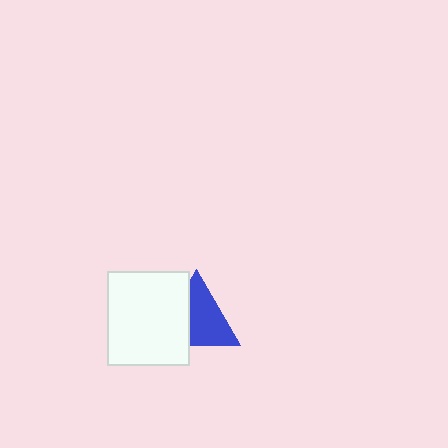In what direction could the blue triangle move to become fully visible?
The blue triangle could move right. That would shift it out from behind the white rectangle entirely.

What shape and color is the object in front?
The object in front is a white rectangle.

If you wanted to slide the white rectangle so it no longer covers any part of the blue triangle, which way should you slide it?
Slide it left — that is the most direct way to separate the two shapes.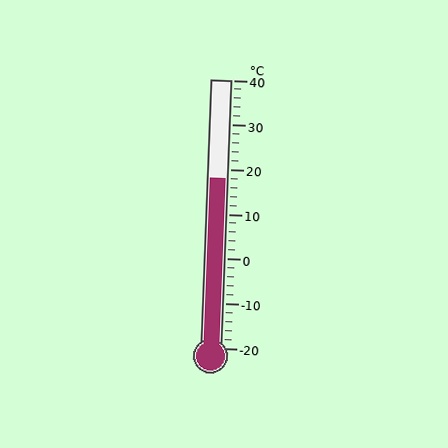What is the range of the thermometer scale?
The thermometer scale ranges from -20°C to 40°C.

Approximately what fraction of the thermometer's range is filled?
The thermometer is filled to approximately 65% of its range.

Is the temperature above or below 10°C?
The temperature is above 10°C.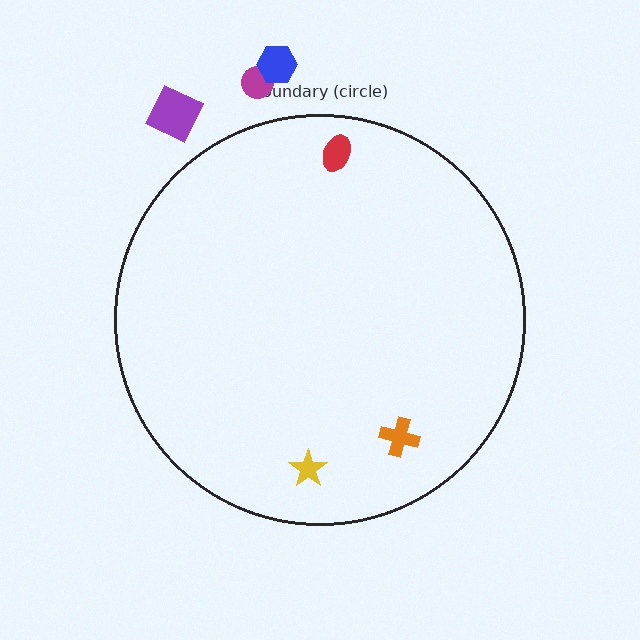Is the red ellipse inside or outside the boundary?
Inside.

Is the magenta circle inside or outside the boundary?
Outside.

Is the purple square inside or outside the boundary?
Outside.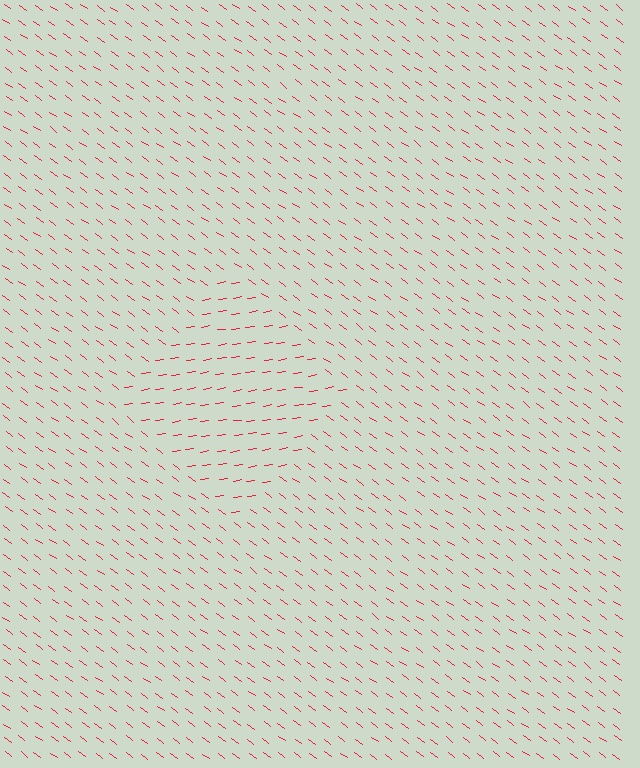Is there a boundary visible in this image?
Yes, there is a texture boundary formed by a change in line orientation.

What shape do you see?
I see a diamond.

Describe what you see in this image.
The image is filled with small red line segments. A diamond region in the image has lines oriented differently from the surrounding lines, creating a visible texture boundary.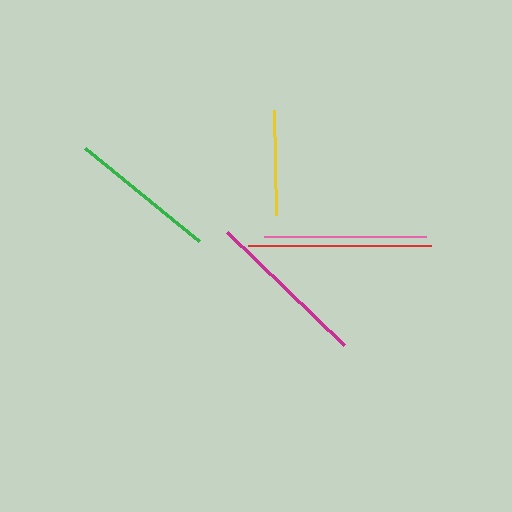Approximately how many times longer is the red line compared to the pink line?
The red line is approximately 1.1 times the length of the pink line.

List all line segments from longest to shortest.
From longest to shortest: red, magenta, pink, green, yellow.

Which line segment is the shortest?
The yellow line is the shortest at approximately 105 pixels.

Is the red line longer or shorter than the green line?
The red line is longer than the green line.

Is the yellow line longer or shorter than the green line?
The green line is longer than the yellow line.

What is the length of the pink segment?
The pink segment is approximately 162 pixels long.